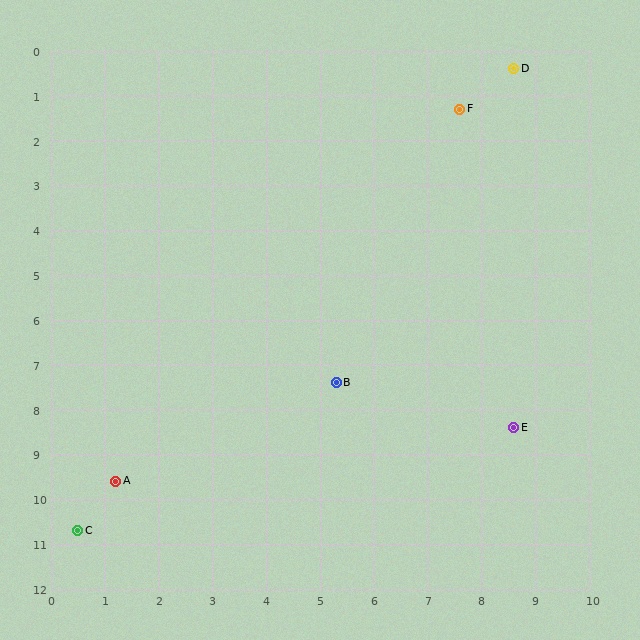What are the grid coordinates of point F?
Point F is at approximately (7.6, 1.3).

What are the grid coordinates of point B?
Point B is at approximately (5.3, 7.4).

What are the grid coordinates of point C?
Point C is at approximately (0.5, 10.7).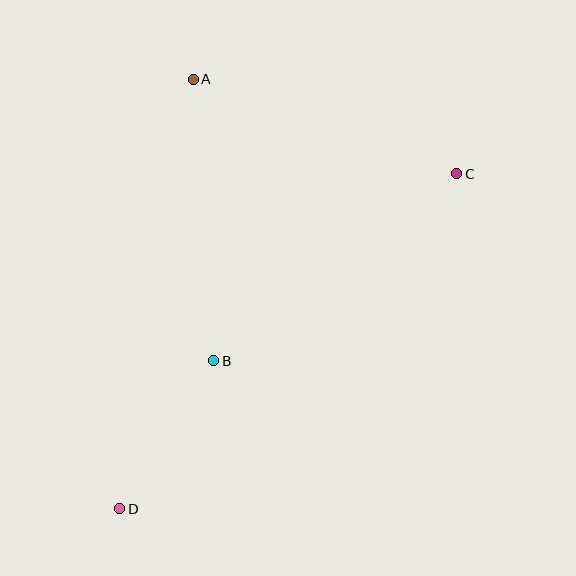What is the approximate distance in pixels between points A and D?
The distance between A and D is approximately 436 pixels.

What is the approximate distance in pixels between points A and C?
The distance between A and C is approximately 280 pixels.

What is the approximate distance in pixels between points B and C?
The distance between B and C is approximately 307 pixels.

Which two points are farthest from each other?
Points C and D are farthest from each other.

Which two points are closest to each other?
Points B and D are closest to each other.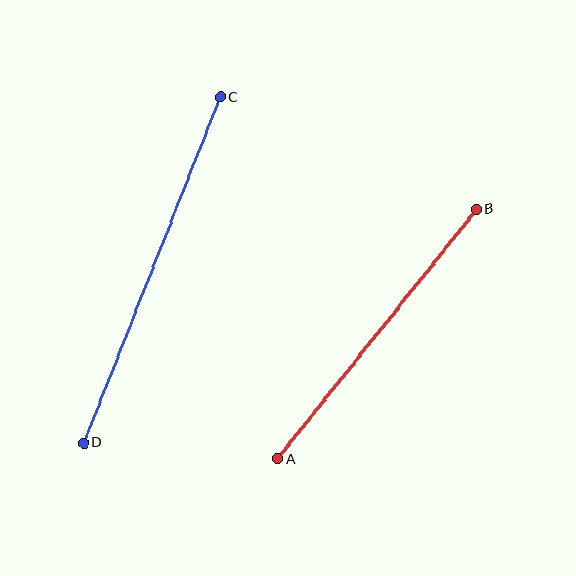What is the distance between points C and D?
The distance is approximately 371 pixels.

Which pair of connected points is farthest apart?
Points C and D are farthest apart.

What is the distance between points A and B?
The distance is approximately 319 pixels.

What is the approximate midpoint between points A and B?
The midpoint is at approximately (377, 334) pixels.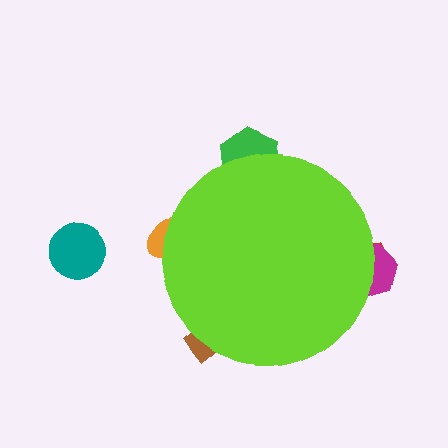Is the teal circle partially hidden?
No, the teal circle is fully visible.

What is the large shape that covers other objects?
A lime circle.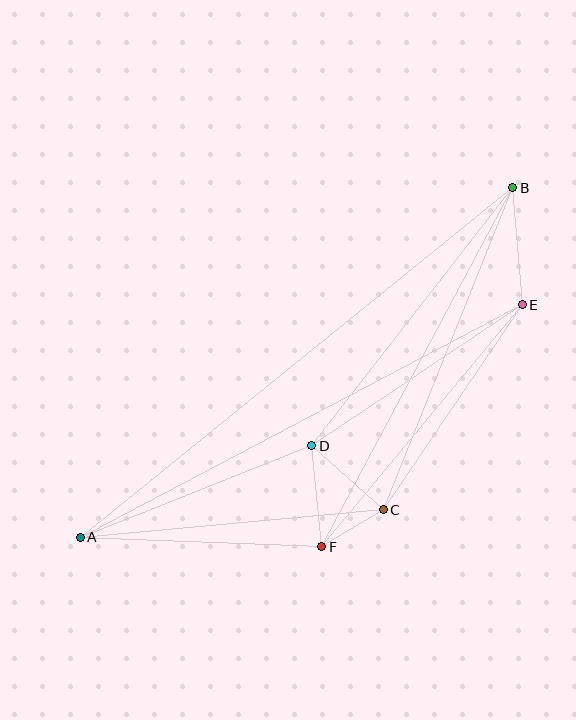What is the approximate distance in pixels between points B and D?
The distance between B and D is approximately 327 pixels.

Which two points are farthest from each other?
Points A and B are farthest from each other.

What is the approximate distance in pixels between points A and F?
The distance between A and F is approximately 242 pixels.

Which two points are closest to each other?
Points C and F are closest to each other.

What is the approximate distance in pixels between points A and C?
The distance between A and C is approximately 304 pixels.